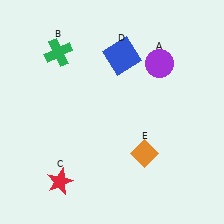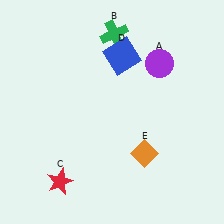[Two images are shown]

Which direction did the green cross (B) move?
The green cross (B) moved right.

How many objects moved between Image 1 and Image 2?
1 object moved between the two images.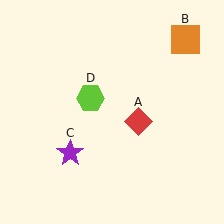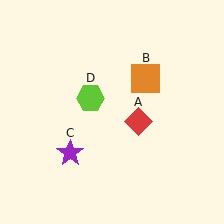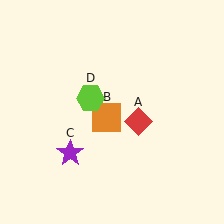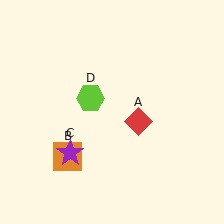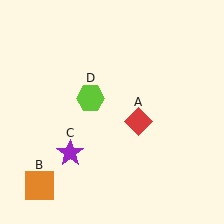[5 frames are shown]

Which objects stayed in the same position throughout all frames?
Red diamond (object A) and purple star (object C) and lime hexagon (object D) remained stationary.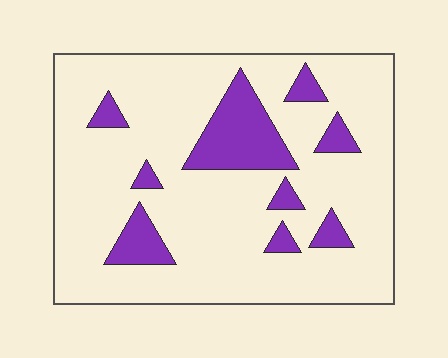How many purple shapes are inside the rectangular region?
9.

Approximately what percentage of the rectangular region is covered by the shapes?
Approximately 15%.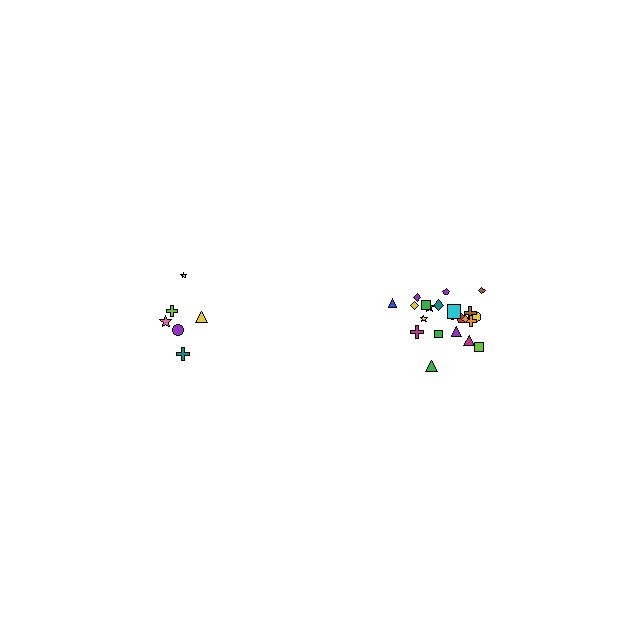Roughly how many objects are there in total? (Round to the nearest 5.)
Roughly 30 objects in total.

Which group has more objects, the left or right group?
The right group.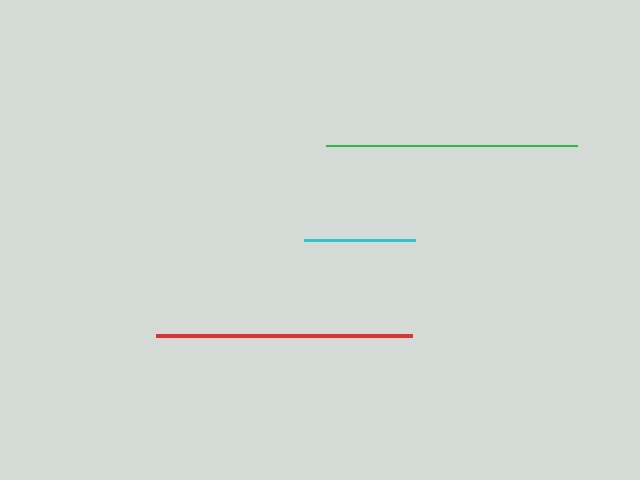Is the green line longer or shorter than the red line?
The red line is longer than the green line.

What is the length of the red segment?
The red segment is approximately 257 pixels long.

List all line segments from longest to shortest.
From longest to shortest: red, green, cyan.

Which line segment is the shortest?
The cyan line is the shortest at approximately 111 pixels.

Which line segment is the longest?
The red line is the longest at approximately 257 pixels.